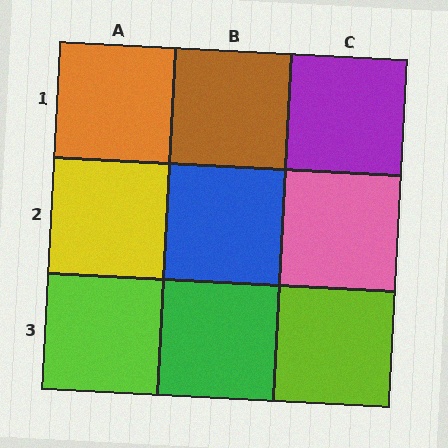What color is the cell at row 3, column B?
Green.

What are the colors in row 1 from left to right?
Orange, brown, purple.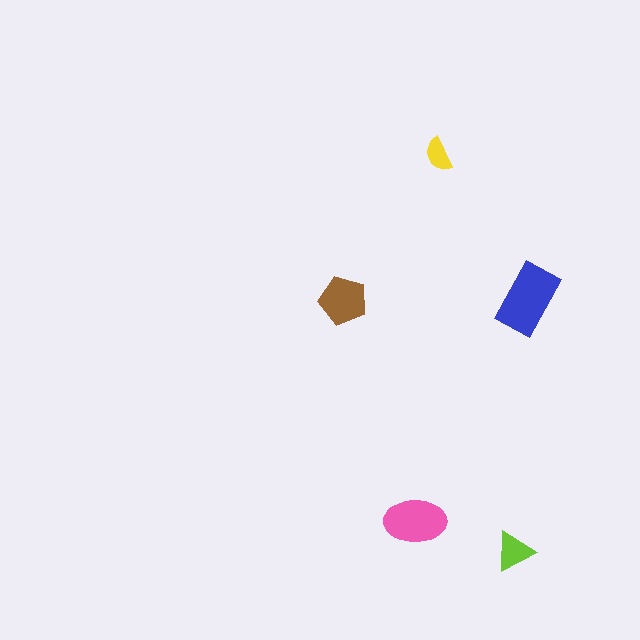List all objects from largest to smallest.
The blue rectangle, the pink ellipse, the brown pentagon, the lime triangle, the yellow semicircle.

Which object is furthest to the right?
The blue rectangle is rightmost.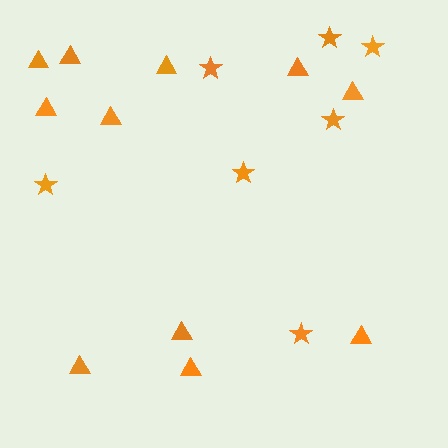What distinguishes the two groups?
There are 2 groups: one group of triangles (11) and one group of stars (7).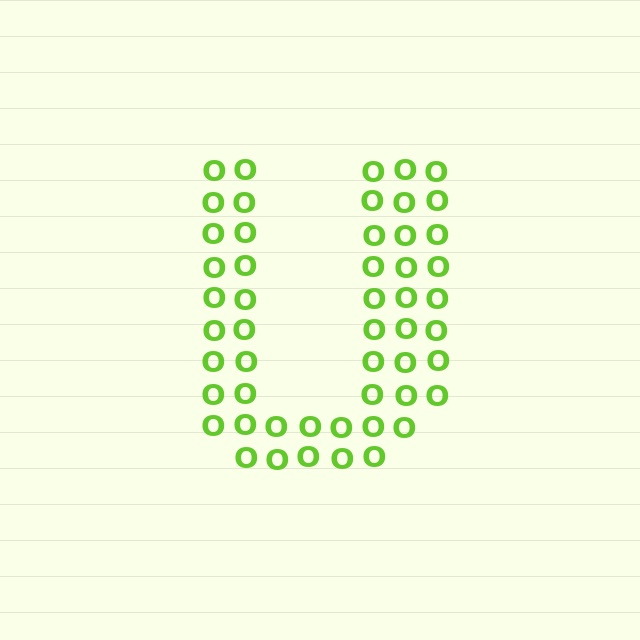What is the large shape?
The large shape is the letter U.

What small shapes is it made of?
It is made of small letter O's.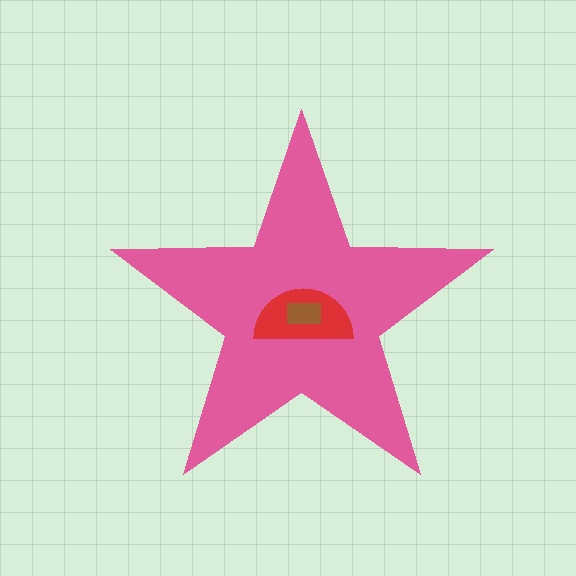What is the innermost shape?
The brown rectangle.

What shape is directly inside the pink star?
The red semicircle.